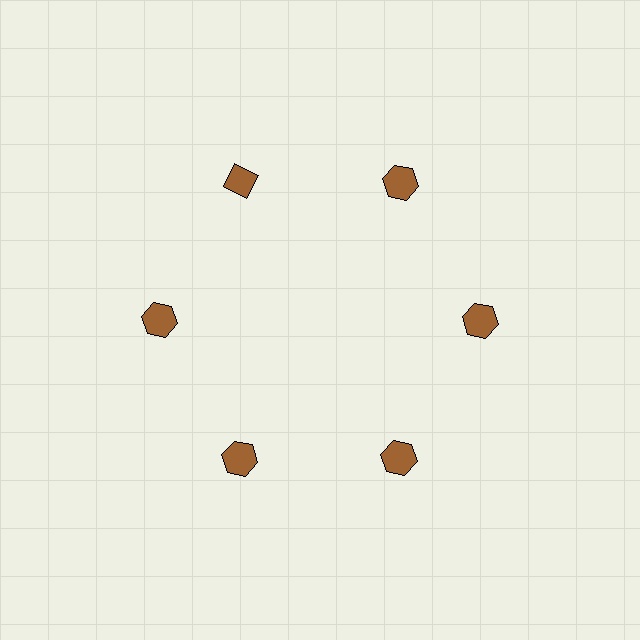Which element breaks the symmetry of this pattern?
The brown diamond at roughly the 11 o'clock position breaks the symmetry. All other shapes are brown hexagons.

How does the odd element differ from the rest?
It has a different shape: diamond instead of hexagon.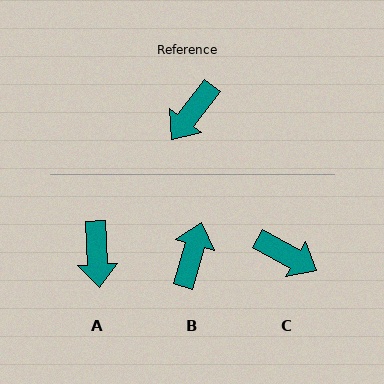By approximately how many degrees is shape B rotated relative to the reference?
Approximately 158 degrees clockwise.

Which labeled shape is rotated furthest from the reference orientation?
B, about 158 degrees away.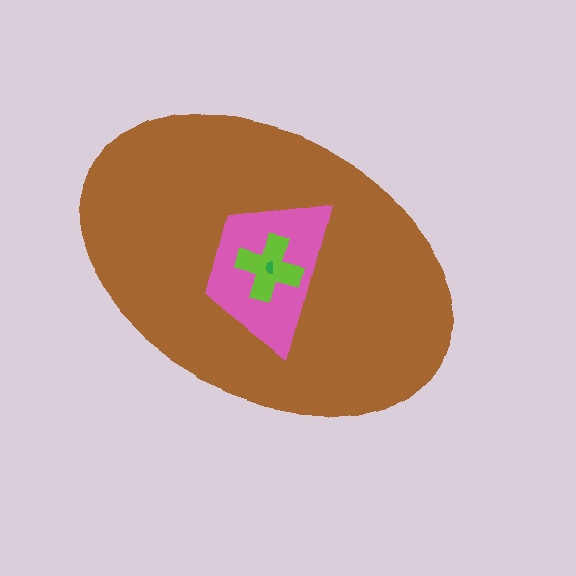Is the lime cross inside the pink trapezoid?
Yes.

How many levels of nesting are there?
4.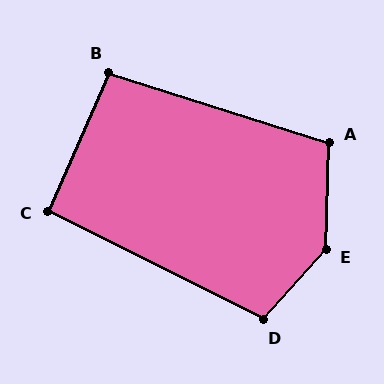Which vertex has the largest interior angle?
E, at approximately 140 degrees.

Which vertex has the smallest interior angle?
C, at approximately 93 degrees.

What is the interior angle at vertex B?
Approximately 96 degrees (obtuse).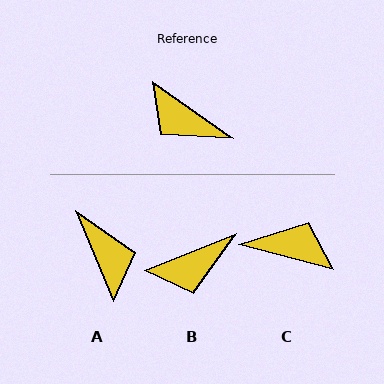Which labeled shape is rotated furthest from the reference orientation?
C, about 160 degrees away.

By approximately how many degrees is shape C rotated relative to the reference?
Approximately 160 degrees clockwise.